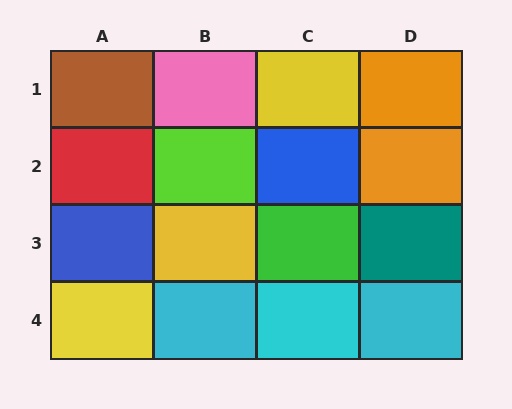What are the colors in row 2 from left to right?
Red, lime, blue, orange.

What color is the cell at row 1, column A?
Brown.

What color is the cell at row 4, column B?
Cyan.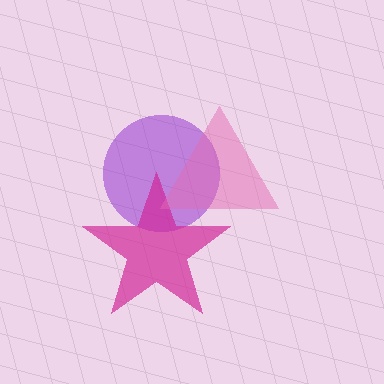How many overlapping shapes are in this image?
There are 3 overlapping shapes in the image.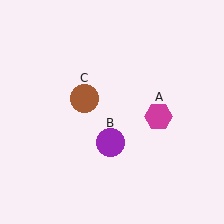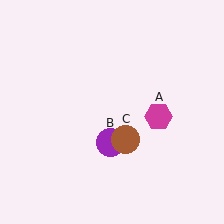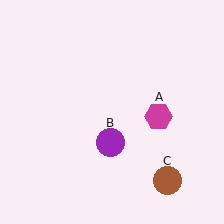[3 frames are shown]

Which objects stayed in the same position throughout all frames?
Magenta hexagon (object A) and purple circle (object B) remained stationary.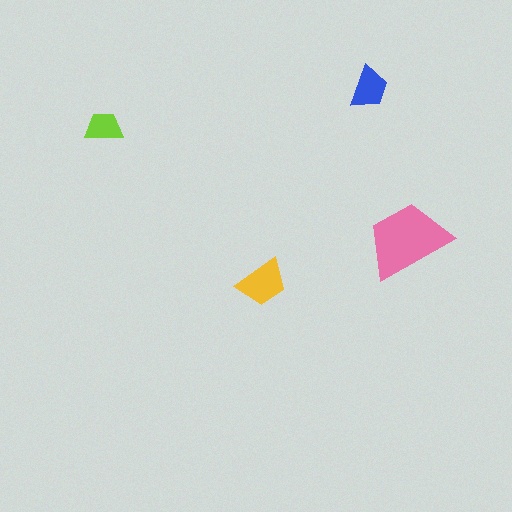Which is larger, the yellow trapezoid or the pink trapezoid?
The pink one.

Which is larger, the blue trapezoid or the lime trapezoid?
The blue one.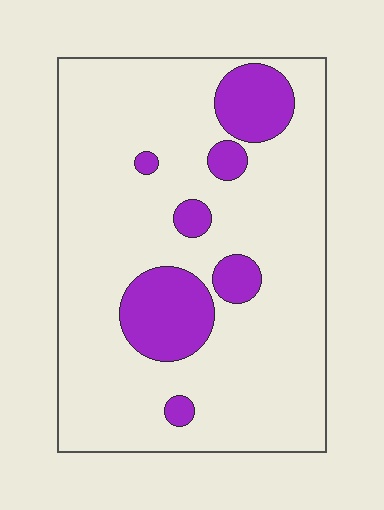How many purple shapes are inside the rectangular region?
7.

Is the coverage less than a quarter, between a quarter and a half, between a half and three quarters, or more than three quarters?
Less than a quarter.